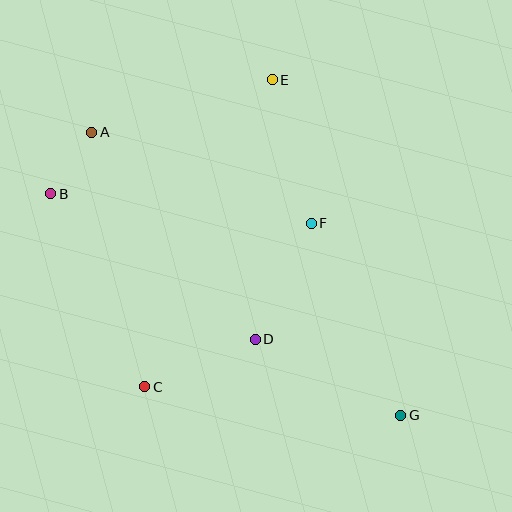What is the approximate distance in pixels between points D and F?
The distance between D and F is approximately 128 pixels.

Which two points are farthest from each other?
Points A and G are farthest from each other.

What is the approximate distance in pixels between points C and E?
The distance between C and E is approximately 332 pixels.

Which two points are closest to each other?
Points A and B are closest to each other.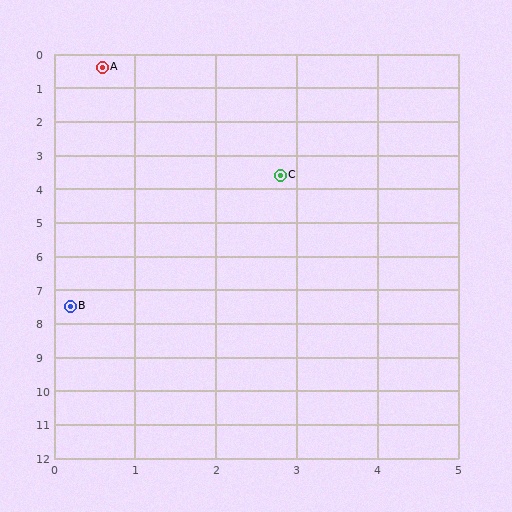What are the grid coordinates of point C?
Point C is at approximately (2.8, 3.6).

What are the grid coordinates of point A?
Point A is at approximately (0.6, 0.4).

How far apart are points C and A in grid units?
Points C and A are about 3.9 grid units apart.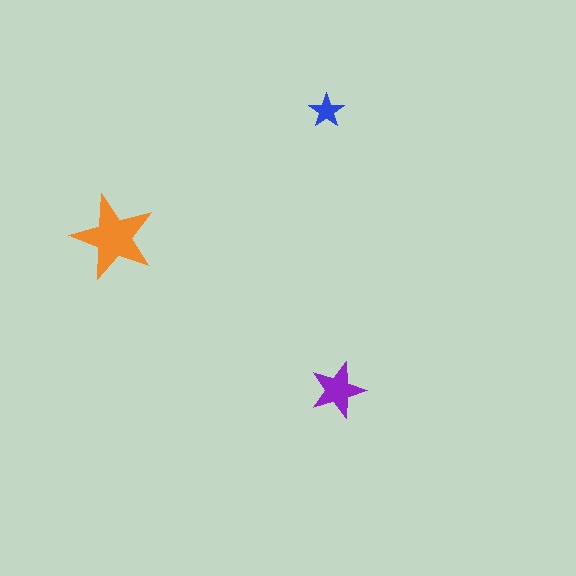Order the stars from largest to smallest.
the orange one, the purple one, the blue one.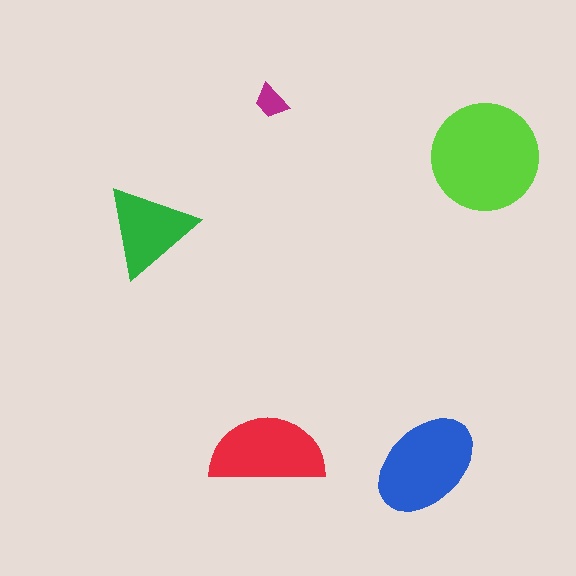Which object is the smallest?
The magenta trapezoid.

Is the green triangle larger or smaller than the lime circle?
Smaller.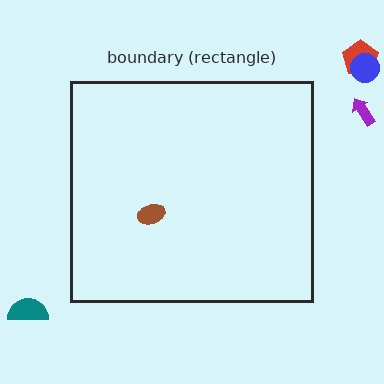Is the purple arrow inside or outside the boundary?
Outside.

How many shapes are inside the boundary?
1 inside, 4 outside.